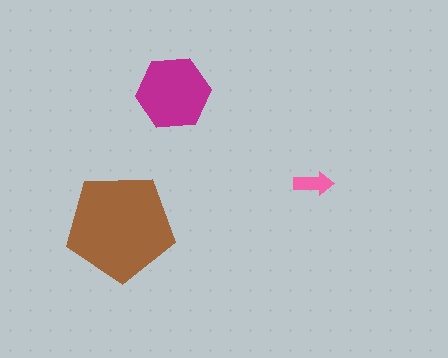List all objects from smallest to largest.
The pink arrow, the magenta hexagon, the brown pentagon.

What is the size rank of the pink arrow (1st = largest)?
3rd.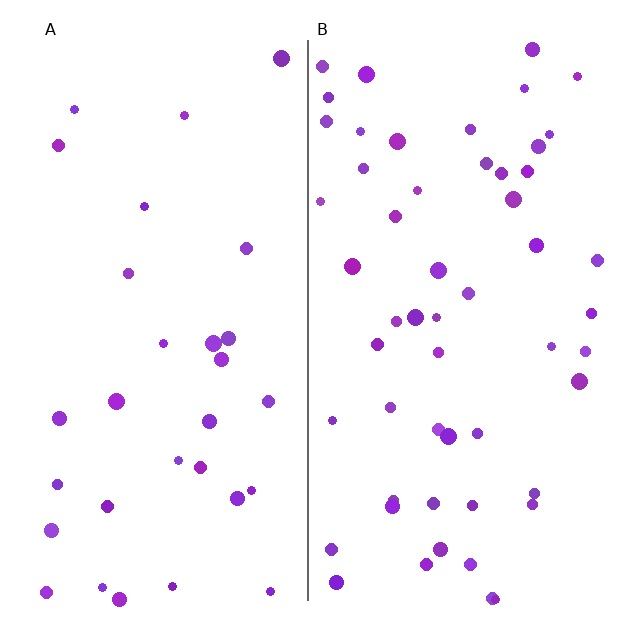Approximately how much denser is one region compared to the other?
Approximately 1.8× — region B over region A.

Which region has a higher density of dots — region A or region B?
B (the right).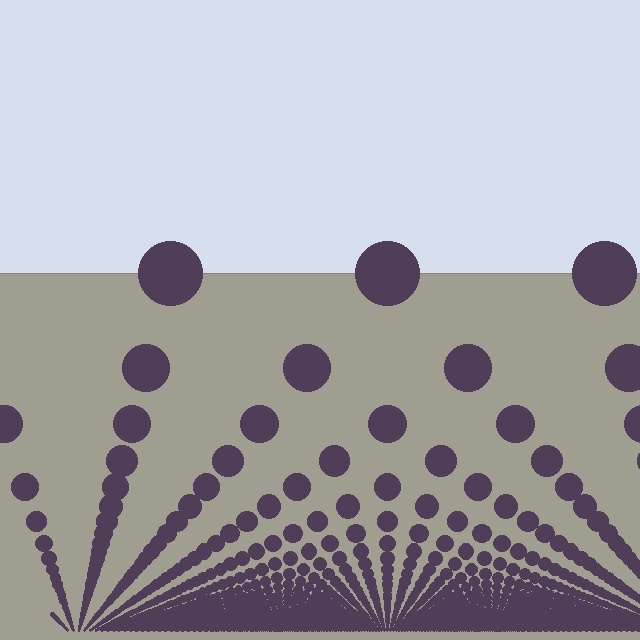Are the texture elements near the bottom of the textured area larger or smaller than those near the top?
Smaller. The gradient is inverted — elements near the bottom are smaller and denser.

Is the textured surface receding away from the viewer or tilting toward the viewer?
The surface appears to tilt toward the viewer. Texture elements get larger and sparser toward the top.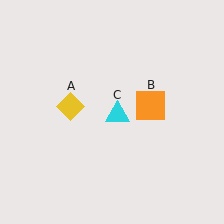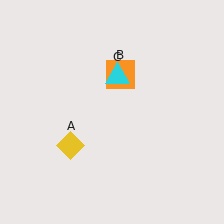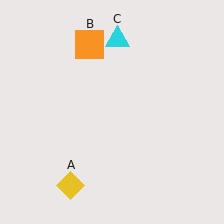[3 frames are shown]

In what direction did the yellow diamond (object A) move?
The yellow diamond (object A) moved down.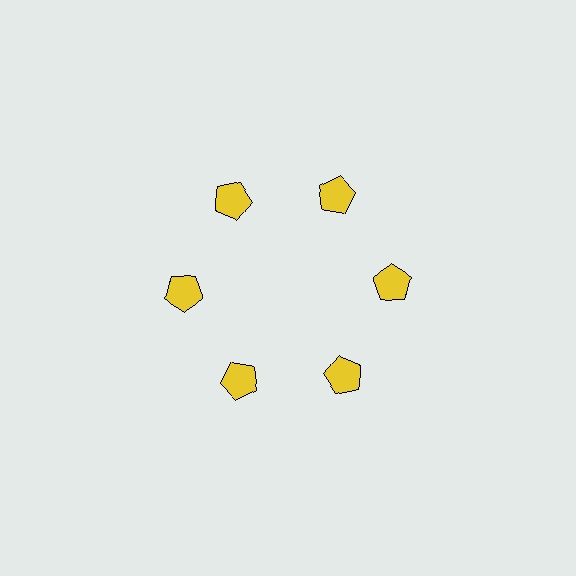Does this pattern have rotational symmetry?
Yes, this pattern has 6-fold rotational symmetry. It looks the same after rotating 60 degrees around the center.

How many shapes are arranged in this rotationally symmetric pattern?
There are 6 shapes, arranged in 6 groups of 1.